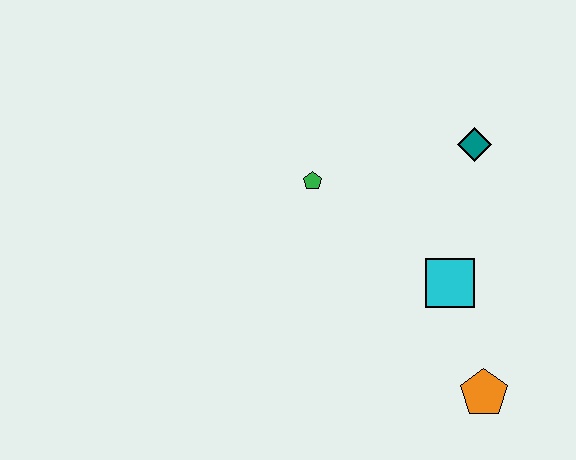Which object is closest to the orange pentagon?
The cyan square is closest to the orange pentagon.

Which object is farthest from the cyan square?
The green pentagon is farthest from the cyan square.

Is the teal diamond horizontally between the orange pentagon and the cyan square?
Yes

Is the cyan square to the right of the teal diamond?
No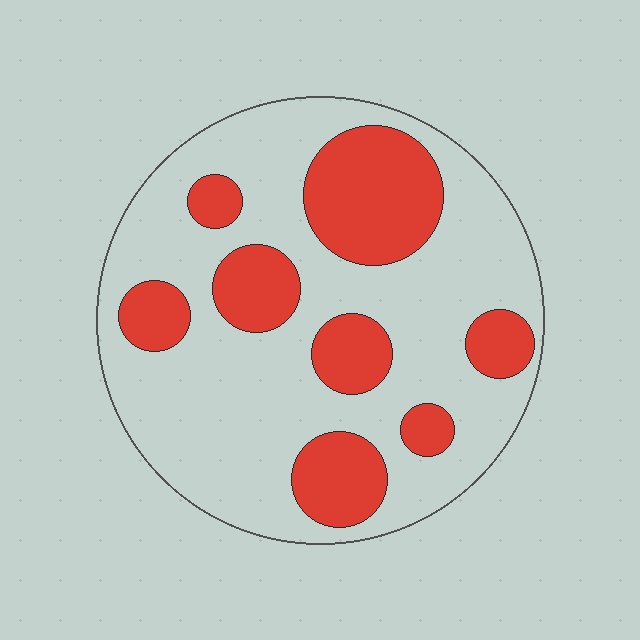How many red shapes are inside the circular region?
8.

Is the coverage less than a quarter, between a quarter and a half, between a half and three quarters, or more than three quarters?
Between a quarter and a half.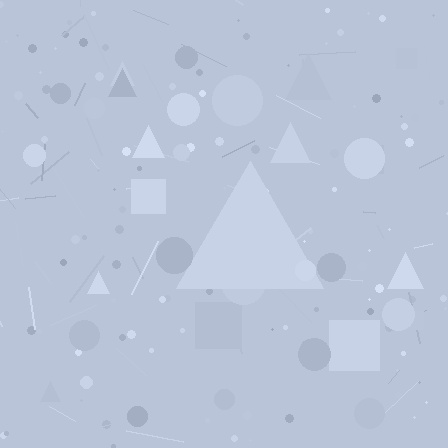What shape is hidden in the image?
A triangle is hidden in the image.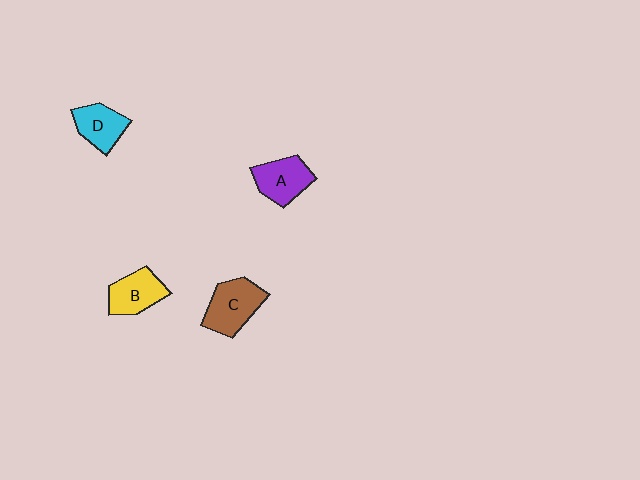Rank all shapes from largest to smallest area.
From largest to smallest: C (brown), A (purple), B (yellow), D (cyan).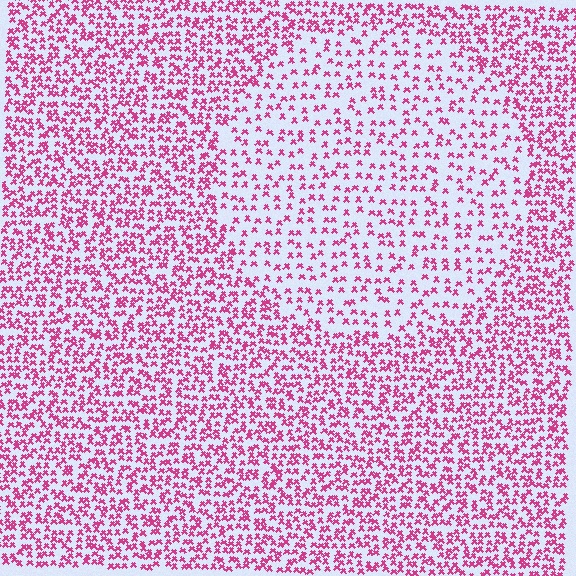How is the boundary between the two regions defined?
The boundary is defined by a change in element density (approximately 2.0x ratio). All elements are the same color, size, and shape.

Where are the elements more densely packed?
The elements are more densely packed outside the circle boundary.